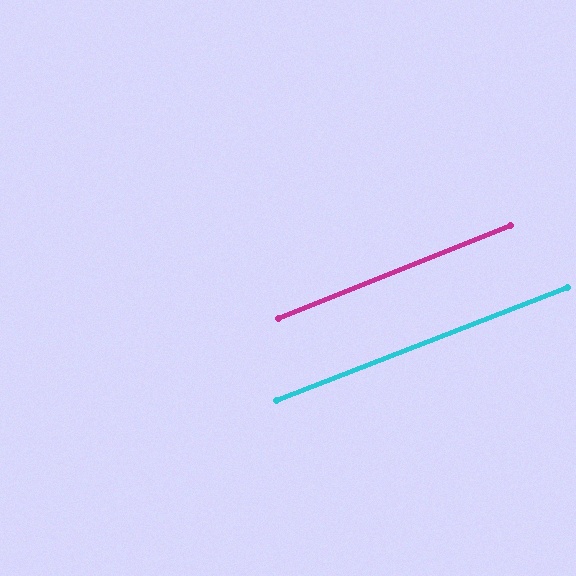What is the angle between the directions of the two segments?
Approximately 1 degree.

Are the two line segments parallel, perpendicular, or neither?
Parallel — their directions differ by only 0.7°.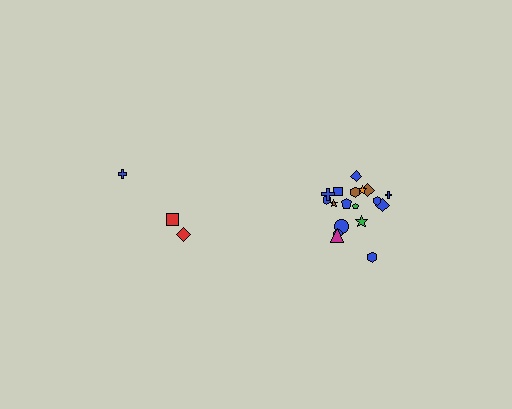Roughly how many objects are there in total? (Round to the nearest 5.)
Roughly 20 objects in total.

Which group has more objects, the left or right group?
The right group.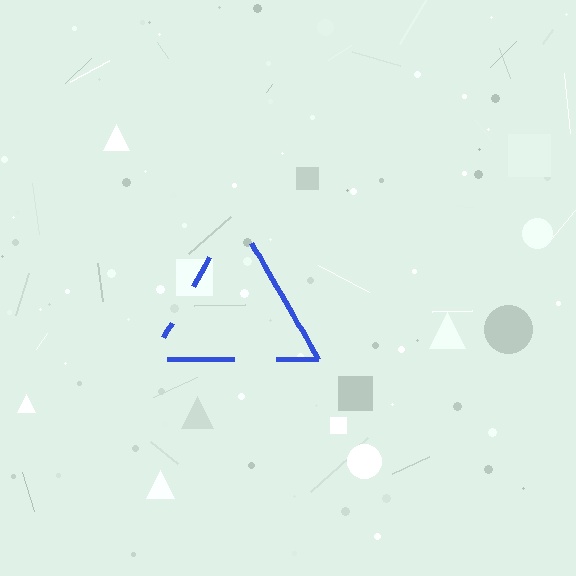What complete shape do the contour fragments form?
The contour fragments form a triangle.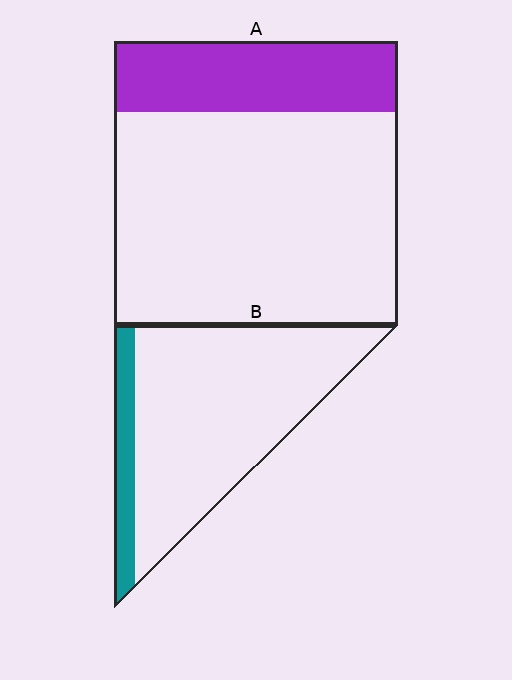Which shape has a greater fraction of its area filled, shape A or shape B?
Shape A.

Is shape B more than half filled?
No.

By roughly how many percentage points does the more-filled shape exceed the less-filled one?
By roughly 10 percentage points (A over B).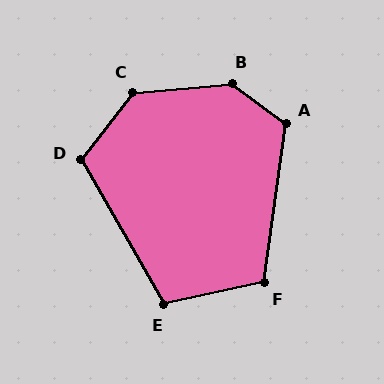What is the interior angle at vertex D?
Approximately 113 degrees (obtuse).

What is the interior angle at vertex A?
Approximately 120 degrees (obtuse).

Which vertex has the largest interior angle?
B, at approximately 138 degrees.